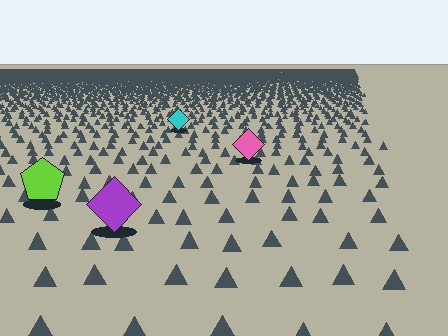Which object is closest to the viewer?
The purple diamond is closest. The texture marks near it are larger and more spread out.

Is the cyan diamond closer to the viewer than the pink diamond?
No. The pink diamond is closer — you can tell from the texture gradient: the ground texture is coarser near it.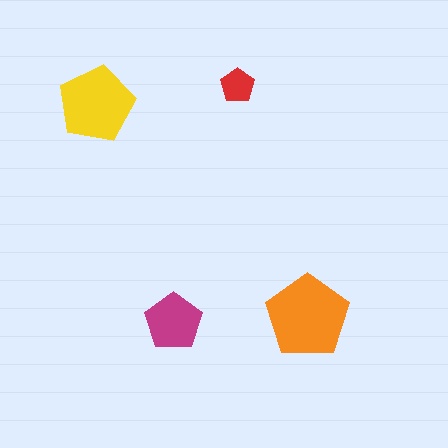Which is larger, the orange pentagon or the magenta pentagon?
The orange one.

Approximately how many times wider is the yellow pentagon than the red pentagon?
About 2 times wider.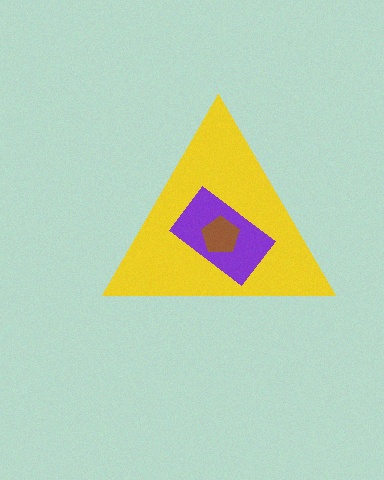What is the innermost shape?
The brown pentagon.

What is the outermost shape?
The yellow triangle.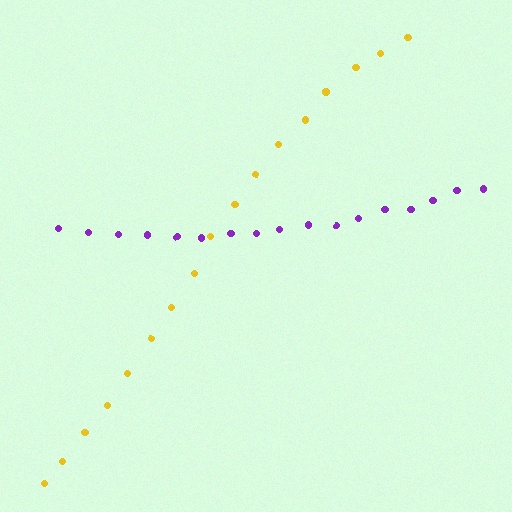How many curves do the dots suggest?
There are 2 distinct paths.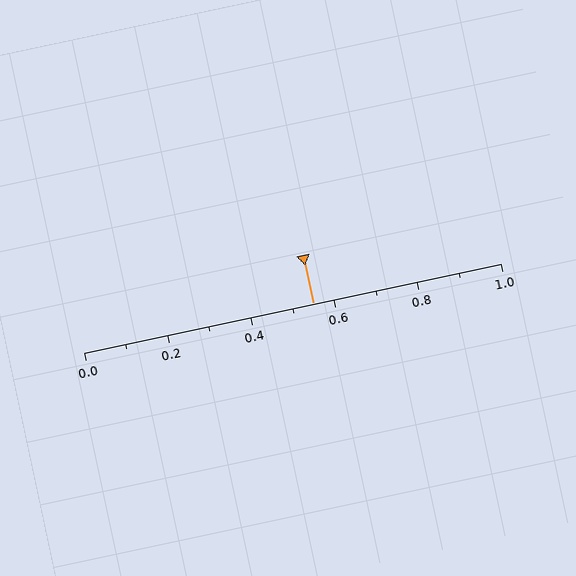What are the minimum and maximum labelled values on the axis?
The axis runs from 0.0 to 1.0.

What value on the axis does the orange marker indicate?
The marker indicates approximately 0.55.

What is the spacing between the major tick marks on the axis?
The major ticks are spaced 0.2 apart.